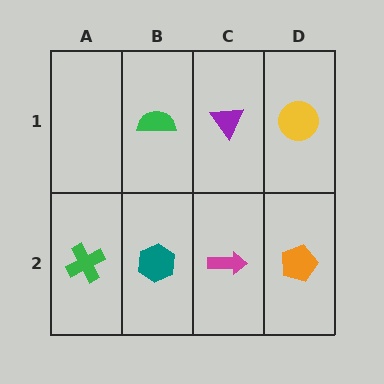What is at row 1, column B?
A green semicircle.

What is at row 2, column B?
A teal hexagon.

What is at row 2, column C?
A magenta arrow.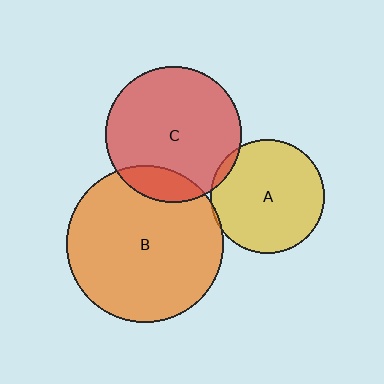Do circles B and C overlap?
Yes.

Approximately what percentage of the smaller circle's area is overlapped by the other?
Approximately 15%.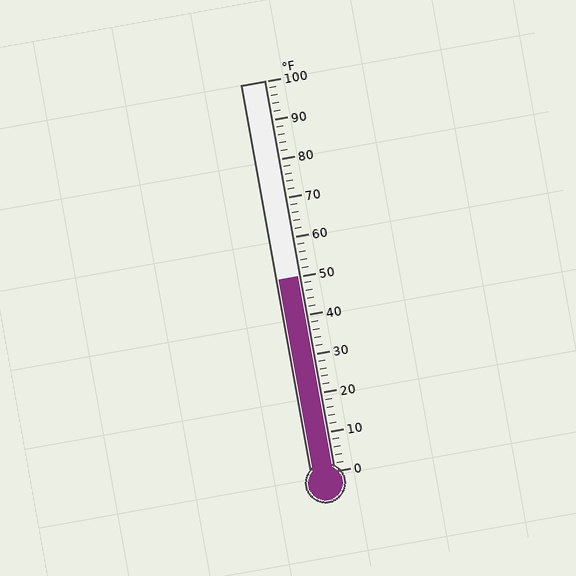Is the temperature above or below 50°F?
The temperature is at 50°F.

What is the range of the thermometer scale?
The thermometer scale ranges from 0°F to 100°F.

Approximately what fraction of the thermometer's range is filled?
The thermometer is filled to approximately 50% of its range.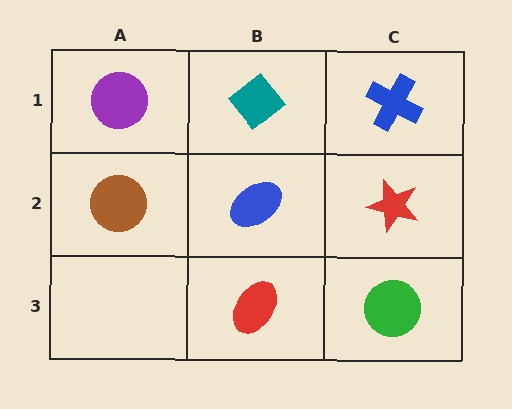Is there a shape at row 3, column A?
No, that cell is empty.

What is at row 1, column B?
A teal diamond.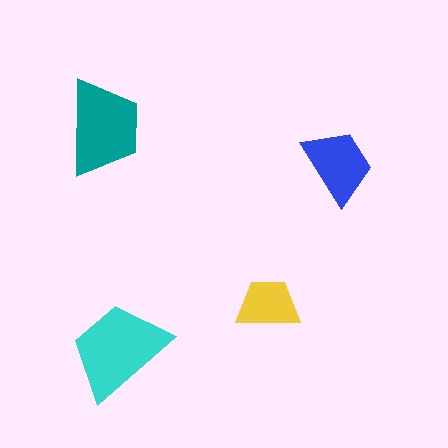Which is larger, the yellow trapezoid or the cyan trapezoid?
The cyan one.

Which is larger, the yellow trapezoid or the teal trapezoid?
The teal one.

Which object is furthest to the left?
The teal trapezoid is leftmost.